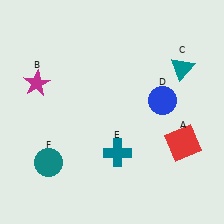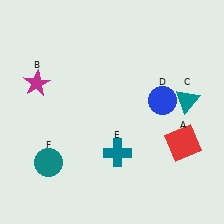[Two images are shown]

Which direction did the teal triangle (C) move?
The teal triangle (C) moved down.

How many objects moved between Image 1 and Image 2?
1 object moved between the two images.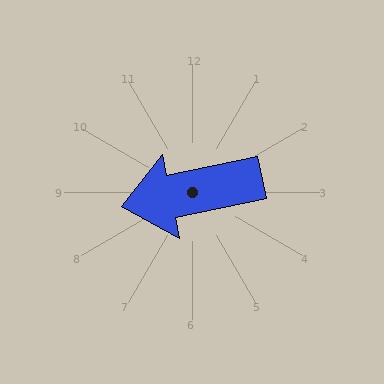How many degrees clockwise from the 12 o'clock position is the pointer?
Approximately 258 degrees.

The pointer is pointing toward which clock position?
Roughly 9 o'clock.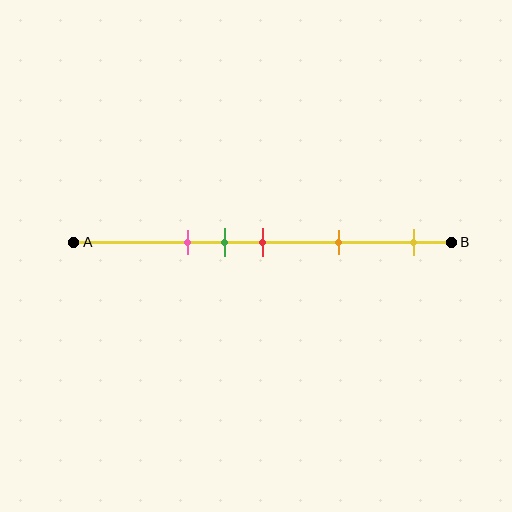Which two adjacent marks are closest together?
The green and red marks are the closest adjacent pair.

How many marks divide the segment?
There are 5 marks dividing the segment.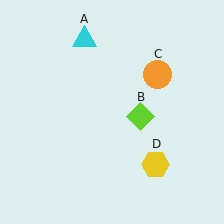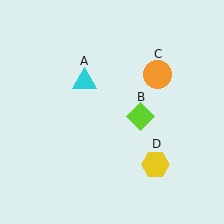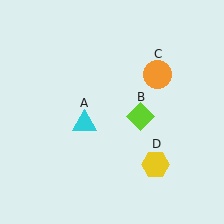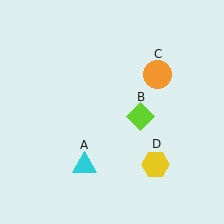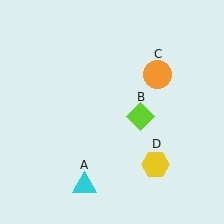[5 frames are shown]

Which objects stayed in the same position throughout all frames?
Lime diamond (object B) and orange circle (object C) and yellow hexagon (object D) remained stationary.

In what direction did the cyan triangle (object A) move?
The cyan triangle (object A) moved down.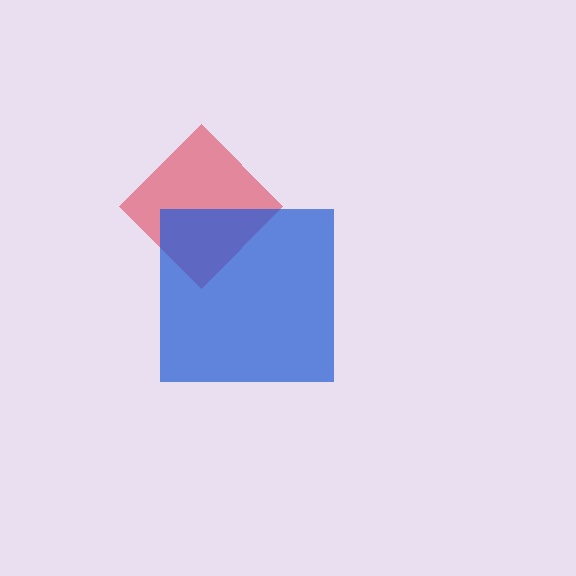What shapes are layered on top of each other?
The layered shapes are: a red diamond, a blue square.